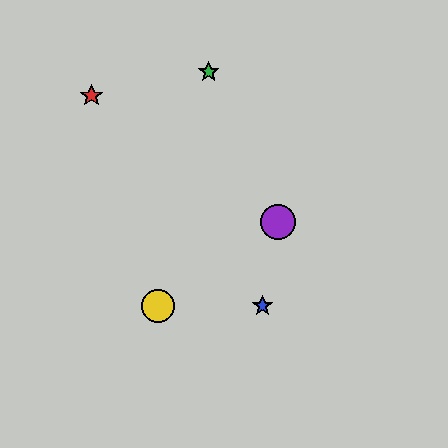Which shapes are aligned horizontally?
The blue star, the yellow circle are aligned horizontally.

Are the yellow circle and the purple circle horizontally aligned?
No, the yellow circle is at y≈306 and the purple circle is at y≈222.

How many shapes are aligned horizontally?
2 shapes (the blue star, the yellow circle) are aligned horizontally.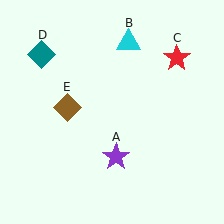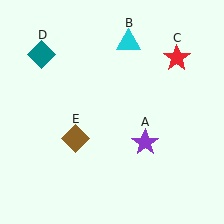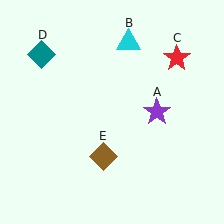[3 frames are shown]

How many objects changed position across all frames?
2 objects changed position: purple star (object A), brown diamond (object E).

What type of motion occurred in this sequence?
The purple star (object A), brown diamond (object E) rotated counterclockwise around the center of the scene.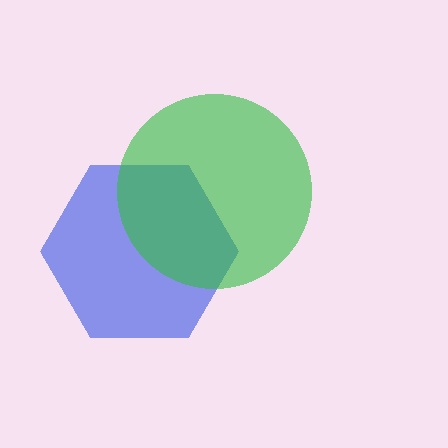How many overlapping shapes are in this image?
There are 2 overlapping shapes in the image.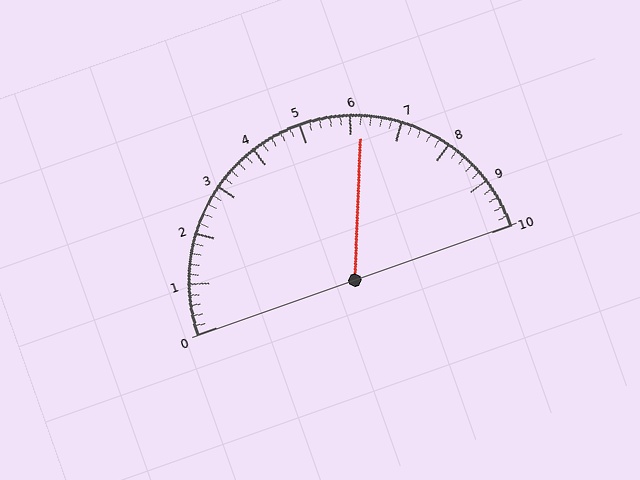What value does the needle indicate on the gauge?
The needle indicates approximately 6.2.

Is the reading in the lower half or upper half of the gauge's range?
The reading is in the upper half of the range (0 to 10).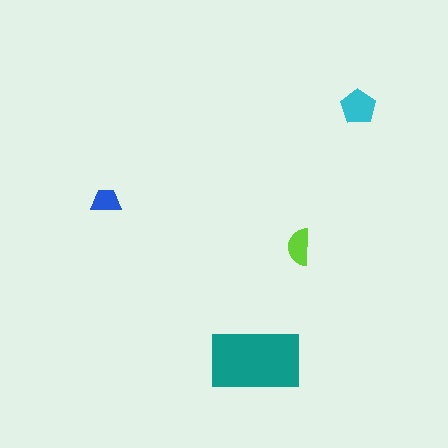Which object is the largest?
The teal rectangle.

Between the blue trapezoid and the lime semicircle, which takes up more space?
The lime semicircle.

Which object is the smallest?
The blue trapezoid.